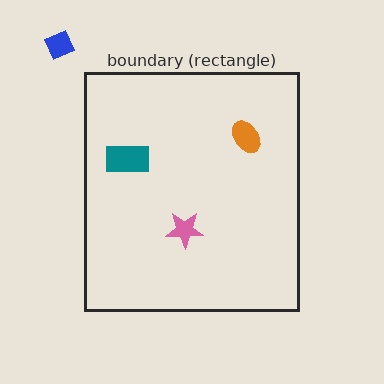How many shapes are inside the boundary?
3 inside, 1 outside.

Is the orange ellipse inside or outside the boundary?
Inside.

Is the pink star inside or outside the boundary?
Inside.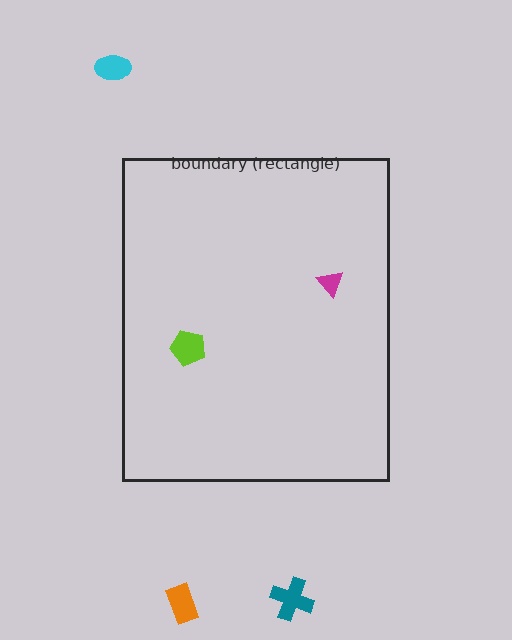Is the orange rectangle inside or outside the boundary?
Outside.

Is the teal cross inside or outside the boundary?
Outside.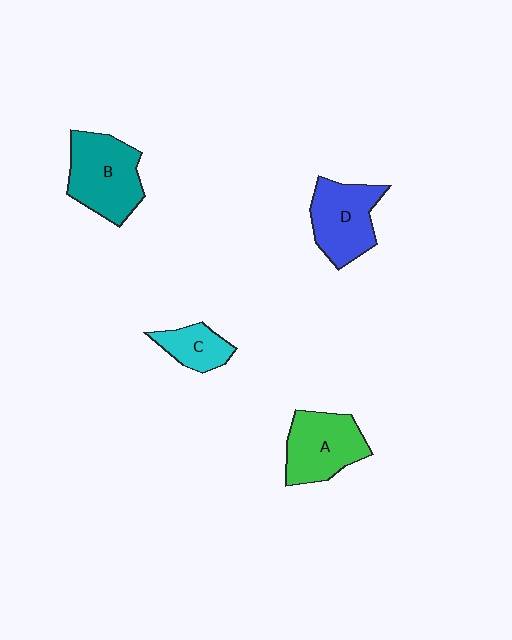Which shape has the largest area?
Shape B (teal).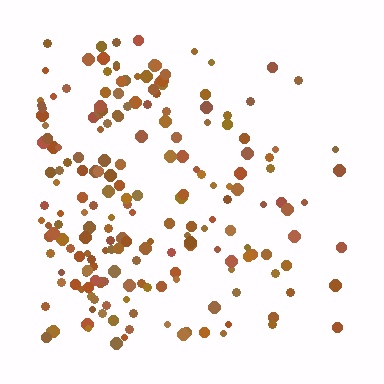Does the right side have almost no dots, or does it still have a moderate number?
Still a moderate number, just noticeably fewer than the left.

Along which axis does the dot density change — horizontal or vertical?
Horizontal.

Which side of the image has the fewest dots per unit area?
The right.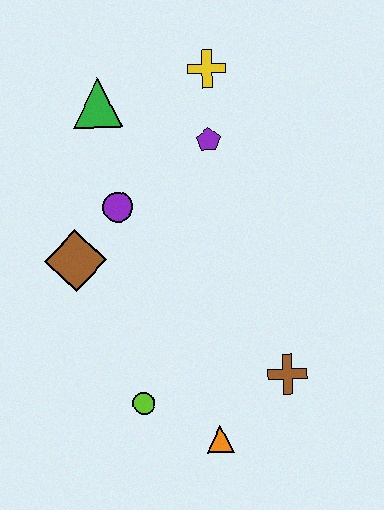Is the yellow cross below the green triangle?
No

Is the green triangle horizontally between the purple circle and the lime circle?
No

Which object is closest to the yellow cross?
The purple pentagon is closest to the yellow cross.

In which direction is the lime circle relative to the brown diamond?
The lime circle is below the brown diamond.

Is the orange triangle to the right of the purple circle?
Yes